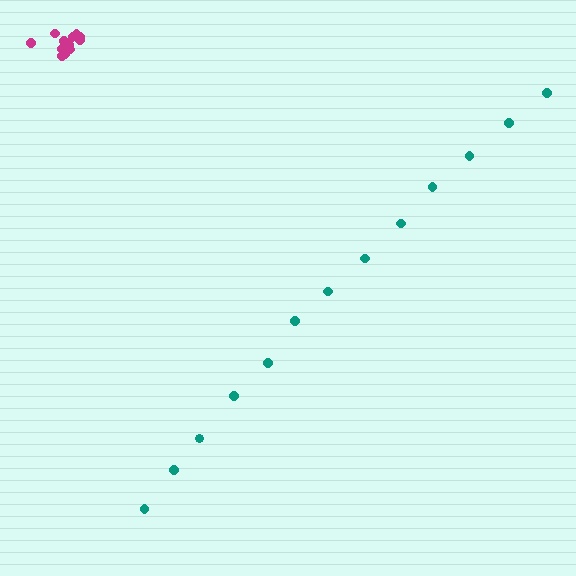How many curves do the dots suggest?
There are 2 distinct paths.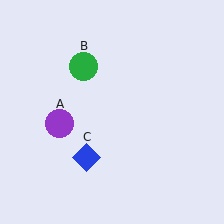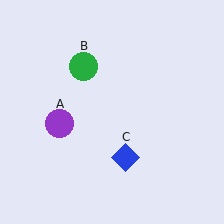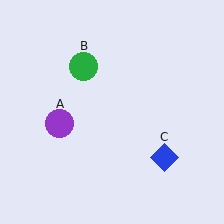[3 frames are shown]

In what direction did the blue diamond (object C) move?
The blue diamond (object C) moved right.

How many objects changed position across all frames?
1 object changed position: blue diamond (object C).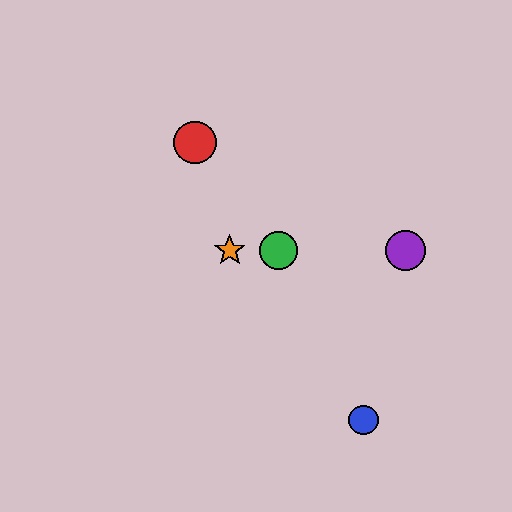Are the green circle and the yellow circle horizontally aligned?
Yes, both are at y≈250.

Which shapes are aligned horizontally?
The green circle, the yellow circle, the purple circle, the orange star are aligned horizontally.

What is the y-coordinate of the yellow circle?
The yellow circle is at y≈250.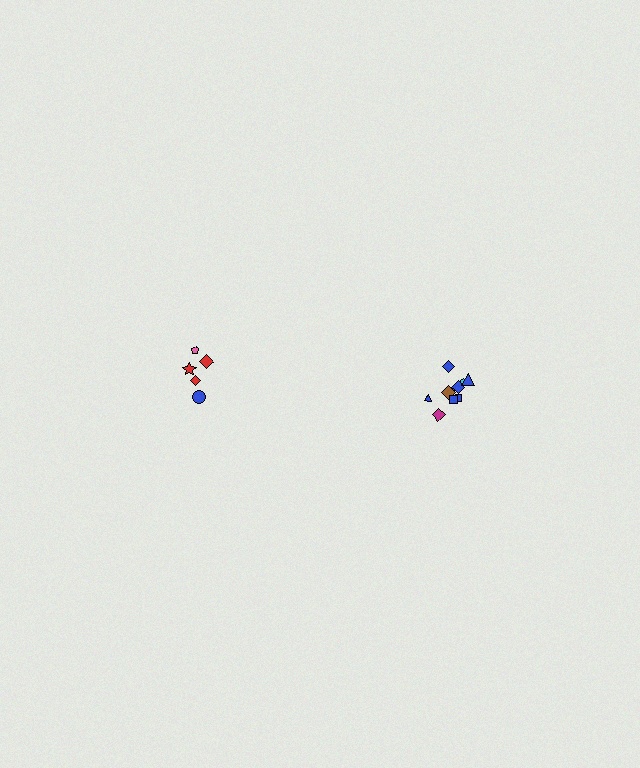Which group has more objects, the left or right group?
The right group.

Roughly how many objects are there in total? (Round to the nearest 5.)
Roughly 15 objects in total.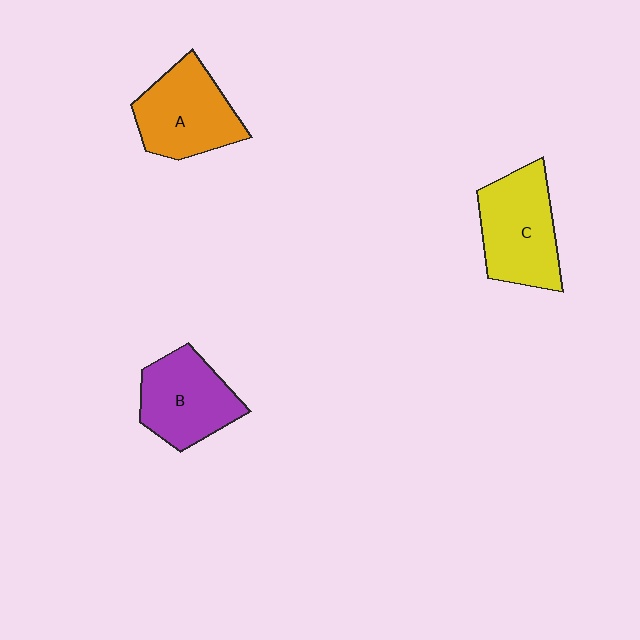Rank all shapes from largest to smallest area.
From largest to smallest: C (yellow), A (orange), B (purple).